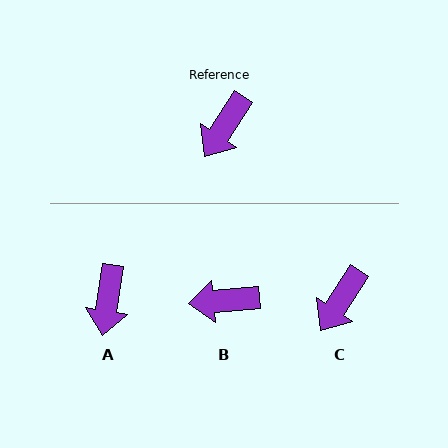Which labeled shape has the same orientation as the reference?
C.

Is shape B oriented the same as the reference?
No, it is off by about 52 degrees.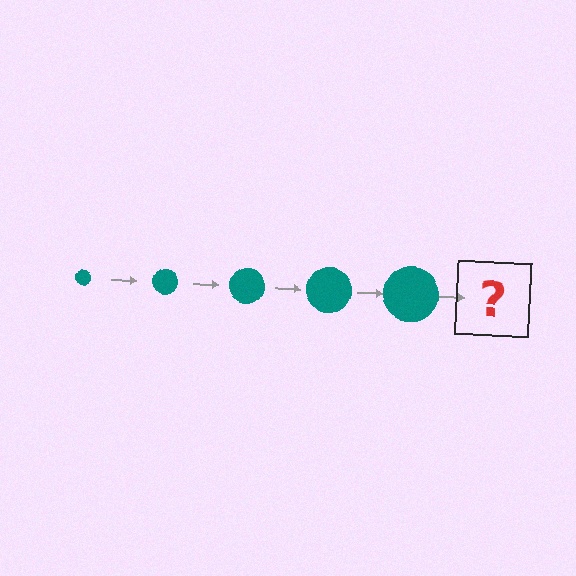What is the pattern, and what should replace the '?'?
The pattern is that the circle gets progressively larger each step. The '?' should be a teal circle, larger than the previous one.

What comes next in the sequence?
The next element should be a teal circle, larger than the previous one.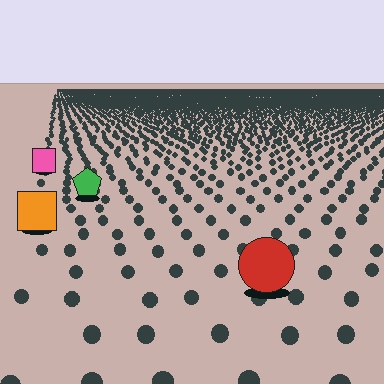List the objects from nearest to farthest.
From nearest to farthest: the red circle, the orange square, the green pentagon, the pink square.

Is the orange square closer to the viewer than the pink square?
Yes. The orange square is closer — you can tell from the texture gradient: the ground texture is coarser near it.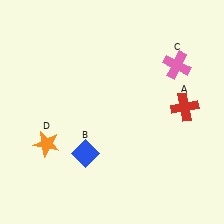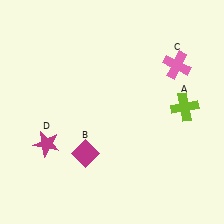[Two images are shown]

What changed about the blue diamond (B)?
In Image 1, B is blue. In Image 2, it changed to magenta.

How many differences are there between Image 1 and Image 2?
There are 3 differences between the two images.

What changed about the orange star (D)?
In Image 1, D is orange. In Image 2, it changed to magenta.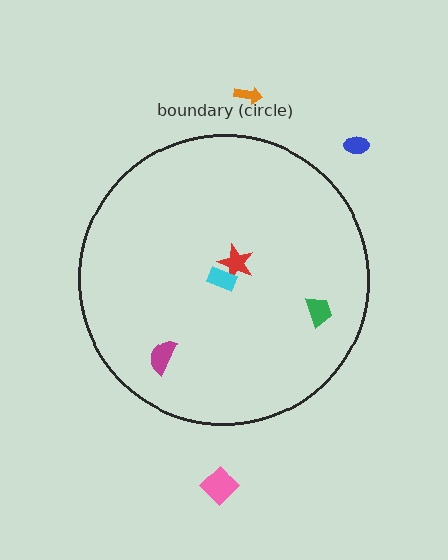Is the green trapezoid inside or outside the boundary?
Inside.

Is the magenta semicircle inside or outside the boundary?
Inside.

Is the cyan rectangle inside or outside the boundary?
Inside.